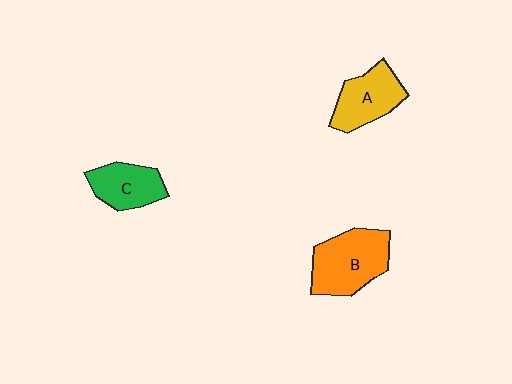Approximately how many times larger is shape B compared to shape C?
Approximately 1.5 times.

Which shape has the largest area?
Shape B (orange).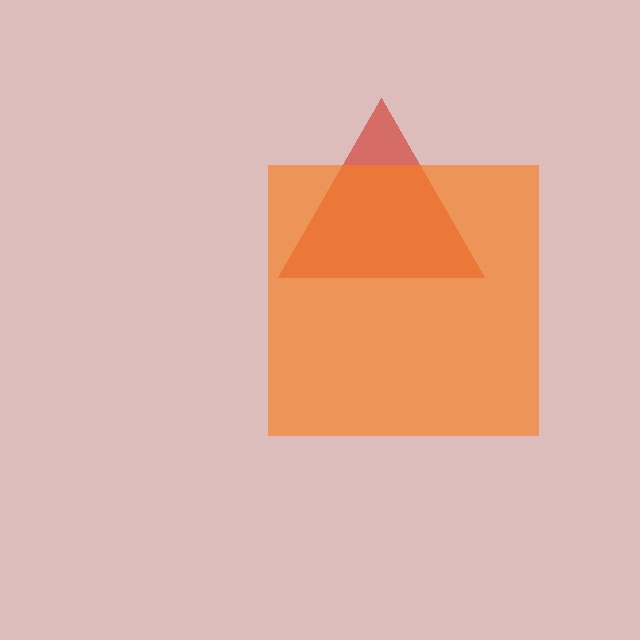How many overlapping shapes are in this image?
There are 2 overlapping shapes in the image.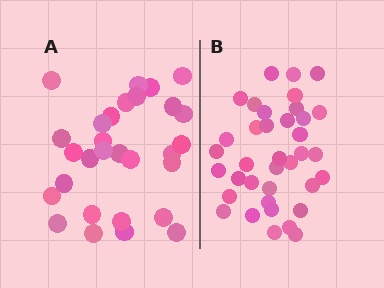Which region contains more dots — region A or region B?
Region B (the right region) has more dots.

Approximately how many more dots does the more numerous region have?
Region B has roughly 8 or so more dots than region A.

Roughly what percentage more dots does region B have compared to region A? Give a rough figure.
About 30% more.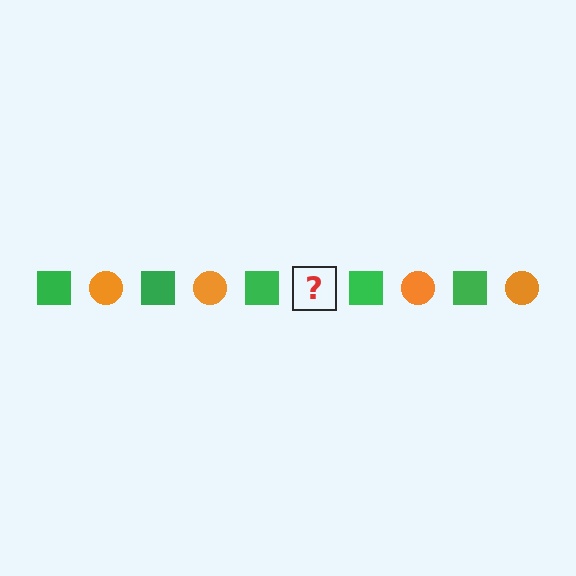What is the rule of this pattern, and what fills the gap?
The rule is that the pattern alternates between green square and orange circle. The gap should be filled with an orange circle.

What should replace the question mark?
The question mark should be replaced with an orange circle.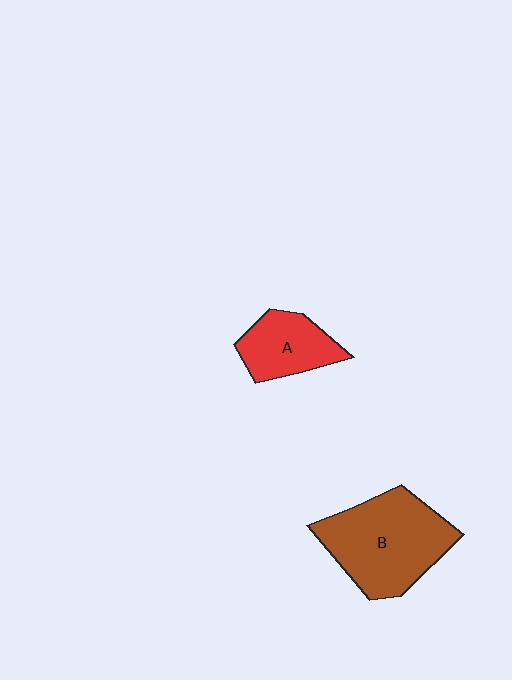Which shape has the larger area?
Shape B (brown).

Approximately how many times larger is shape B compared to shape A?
Approximately 1.9 times.